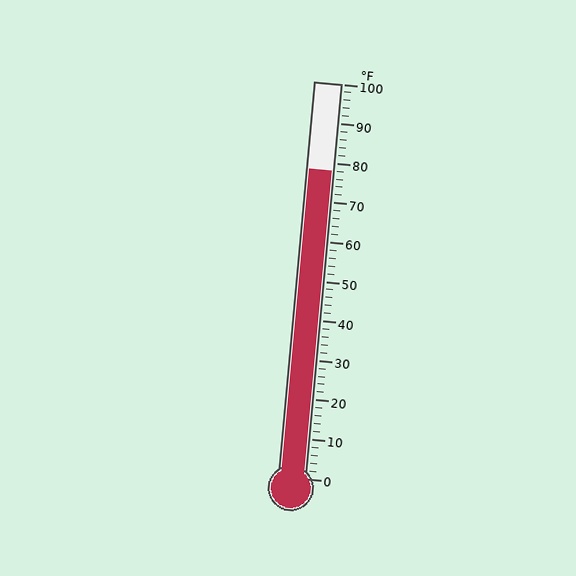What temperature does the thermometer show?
The thermometer shows approximately 78°F.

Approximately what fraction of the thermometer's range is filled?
The thermometer is filled to approximately 80% of its range.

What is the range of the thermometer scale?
The thermometer scale ranges from 0°F to 100°F.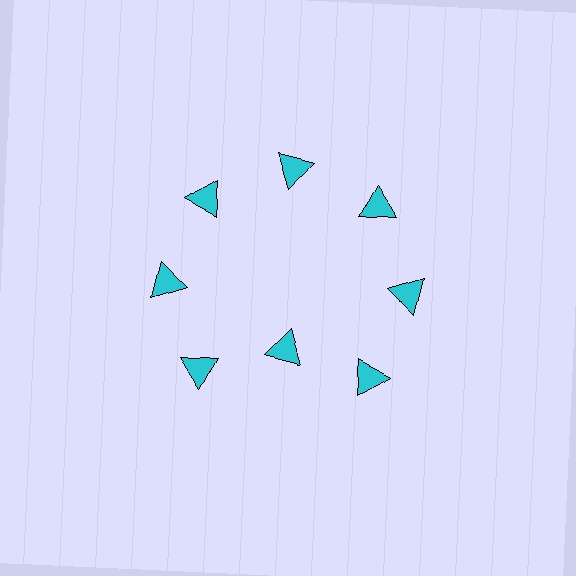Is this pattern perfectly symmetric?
No. The 8 cyan triangles are arranged in a ring, but one element near the 6 o'clock position is pulled inward toward the center, breaking the 8-fold rotational symmetry.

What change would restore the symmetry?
The symmetry would be restored by moving it outward, back onto the ring so that all 8 triangles sit at equal angles and equal distance from the center.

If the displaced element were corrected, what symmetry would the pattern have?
It would have 8-fold rotational symmetry — the pattern would map onto itself every 45 degrees.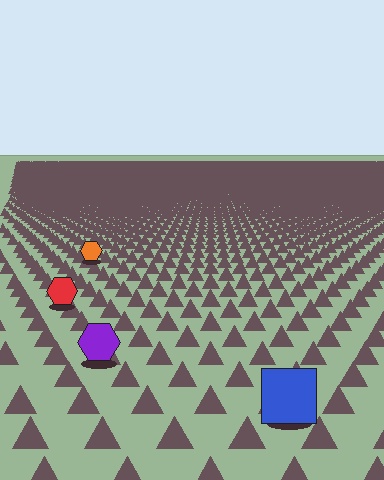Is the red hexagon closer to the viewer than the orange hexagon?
Yes. The red hexagon is closer — you can tell from the texture gradient: the ground texture is coarser near it.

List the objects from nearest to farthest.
From nearest to farthest: the blue square, the purple hexagon, the red hexagon, the orange hexagon.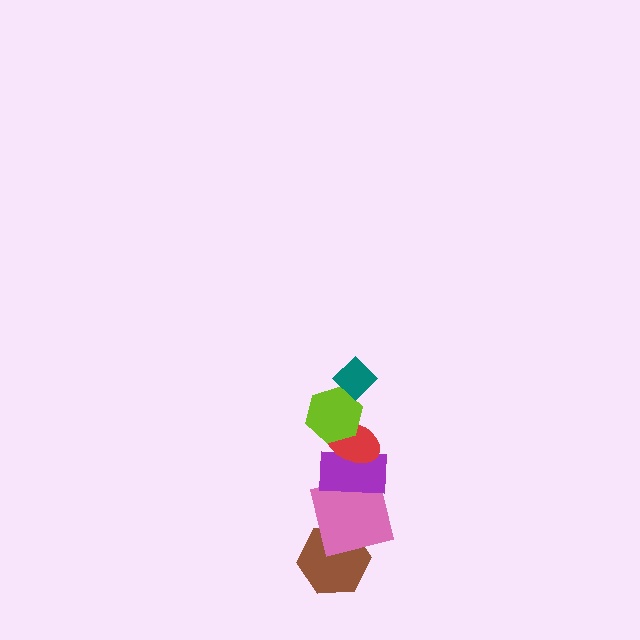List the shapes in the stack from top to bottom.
From top to bottom: the teal diamond, the lime hexagon, the red ellipse, the purple rectangle, the pink square, the brown hexagon.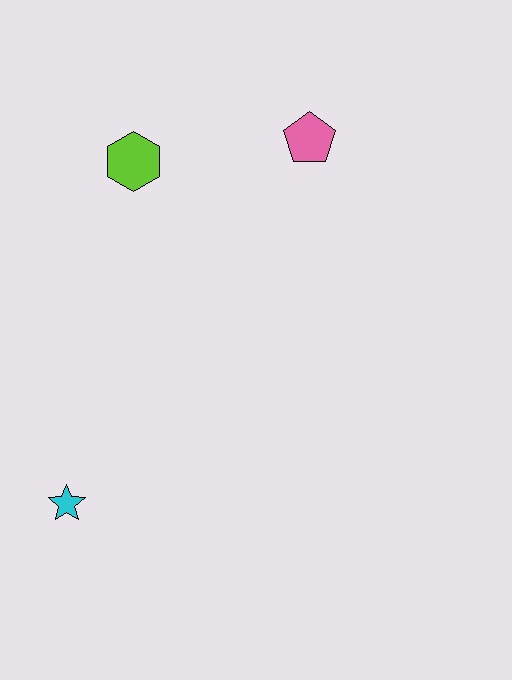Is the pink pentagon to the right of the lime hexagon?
Yes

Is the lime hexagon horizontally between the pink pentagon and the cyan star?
Yes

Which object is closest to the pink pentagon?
The lime hexagon is closest to the pink pentagon.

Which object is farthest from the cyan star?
The pink pentagon is farthest from the cyan star.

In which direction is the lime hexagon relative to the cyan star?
The lime hexagon is above the cyan star.